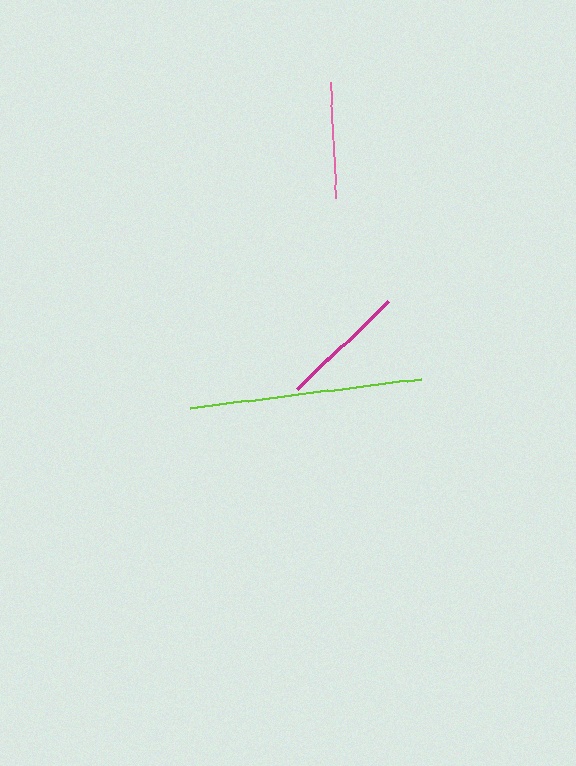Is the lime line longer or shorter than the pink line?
The lime line is longer than the pink line.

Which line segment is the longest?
The lime line is the longest at approximately 233 pixels.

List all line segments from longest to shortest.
From longest to shortest: lime, magenta, pink.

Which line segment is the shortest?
The pink line is the shortest at approximately 116 pixels.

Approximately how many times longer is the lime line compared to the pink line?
The lime line is approximately 2.0 times the length of the pink line.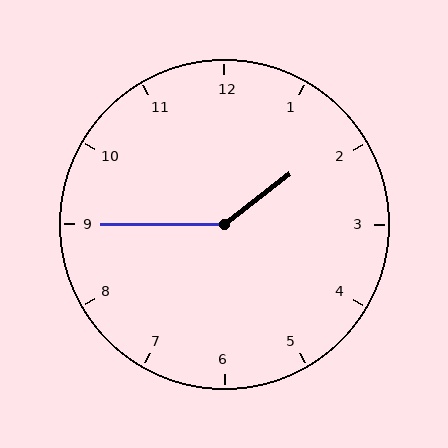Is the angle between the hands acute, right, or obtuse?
It is obtuse.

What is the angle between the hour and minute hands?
Approximately 142 degrees.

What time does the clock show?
1:45.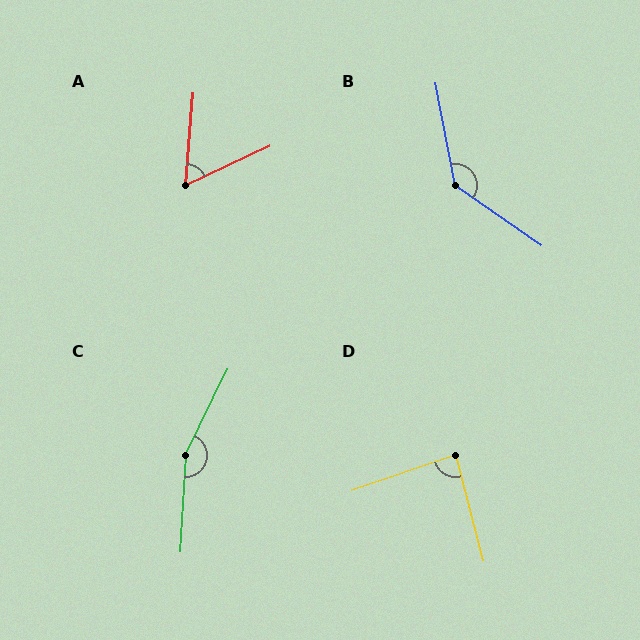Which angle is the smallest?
A, at approximately 60 degrees.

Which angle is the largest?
C, at approximately 157 degrees.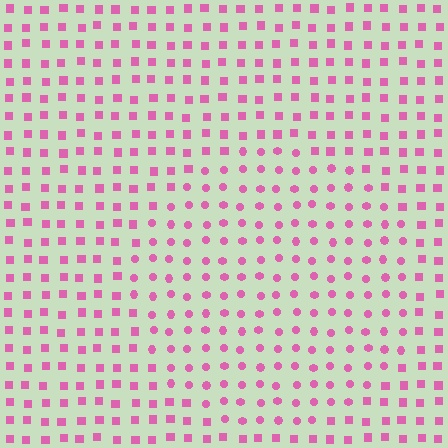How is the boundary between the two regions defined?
The boundary is defined by a change in element shape: circles inside vs. squares outside. All elements share the same color and spacing.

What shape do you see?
I see a circle.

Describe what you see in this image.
The image is filled with small pink elements arranged in a uniform grid. A circle-shaped region contains circles, while the surrounding area contains squares. The boundary is defined purely by the change in element shape.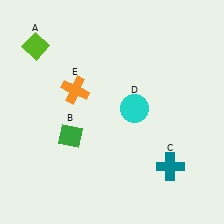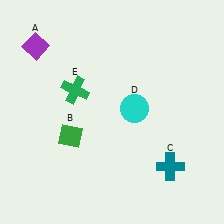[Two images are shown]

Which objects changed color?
A changed from lime to purple. E changed from orange to green.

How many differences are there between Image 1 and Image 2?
There are 2 differences between the two images.